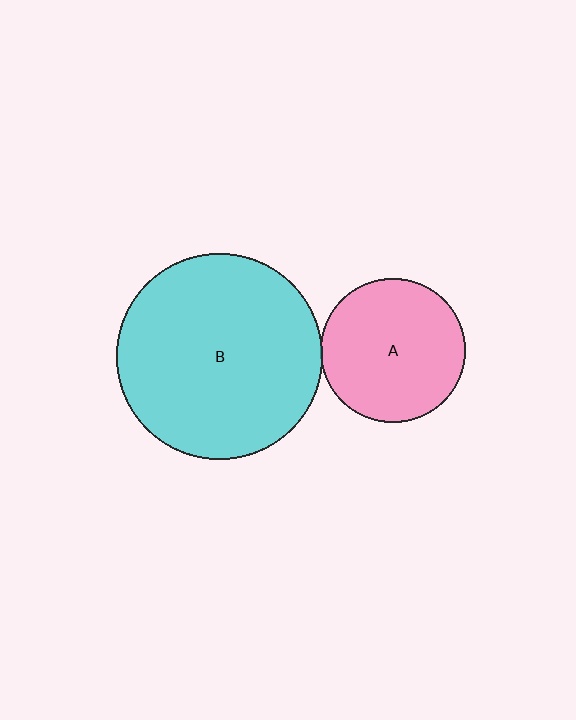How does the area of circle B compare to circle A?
Approximately 2.0 times.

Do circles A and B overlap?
Yes.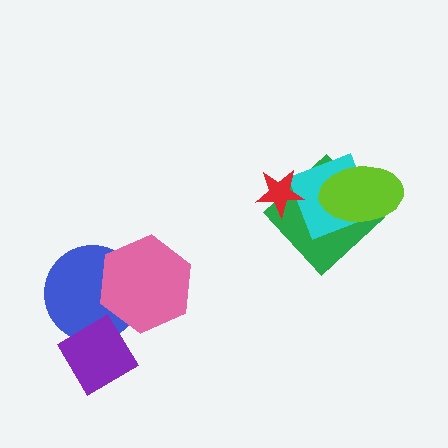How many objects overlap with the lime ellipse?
2 objects overlap with the lime ellipse.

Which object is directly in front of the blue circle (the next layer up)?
The pink hexagon is directly in front of the blue circle.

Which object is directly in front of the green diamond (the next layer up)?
The cyan diamond is directly in front of the green diamond.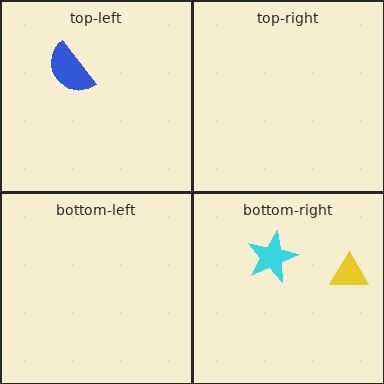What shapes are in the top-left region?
The blue semicircle.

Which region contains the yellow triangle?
The bottom-right region.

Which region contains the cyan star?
The bottom-right region.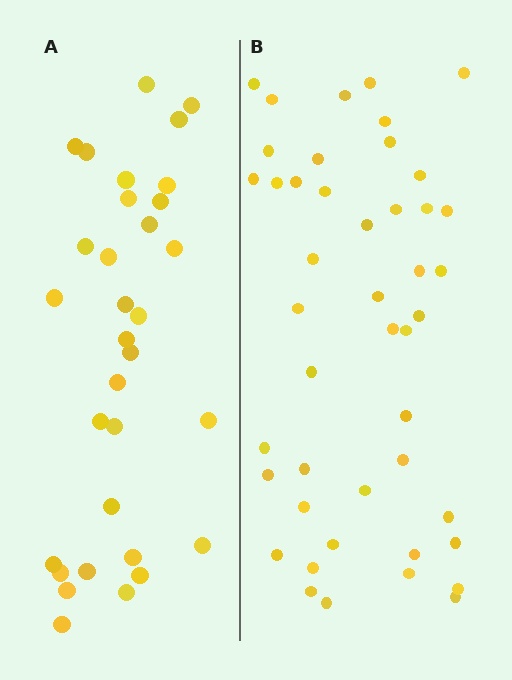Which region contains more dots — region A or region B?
Region B (the right region) has more dots.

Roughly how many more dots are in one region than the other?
Region B has approximately 15 more dots than region A.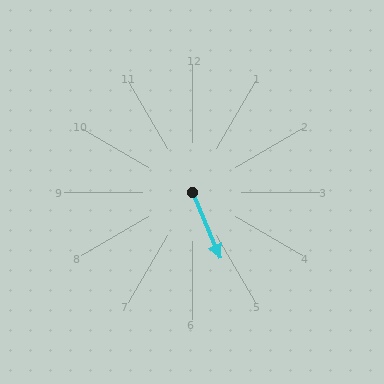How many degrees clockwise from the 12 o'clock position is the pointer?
Approximately 157 degrees.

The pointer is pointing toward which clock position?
Roughly 5 o'clock.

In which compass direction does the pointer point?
Southeast.